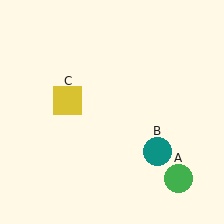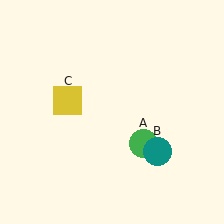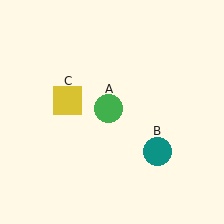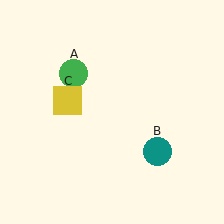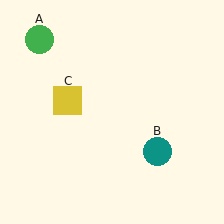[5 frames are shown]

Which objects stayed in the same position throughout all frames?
Teal circle (object B) and yellow square (object C) remained stationary.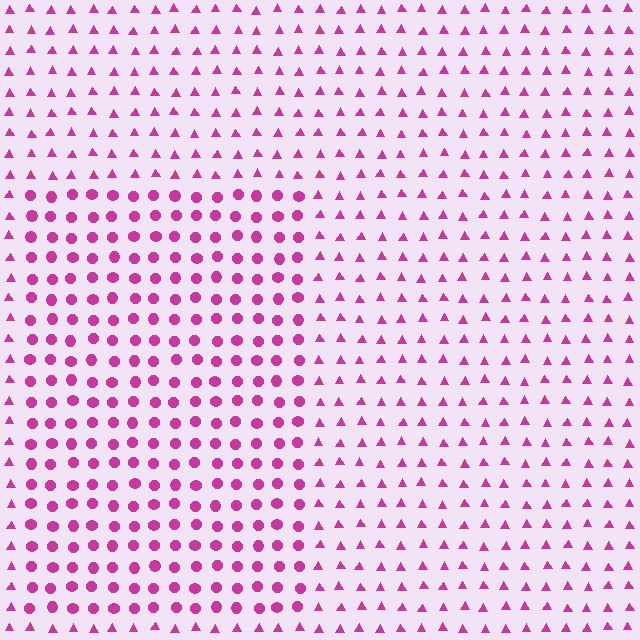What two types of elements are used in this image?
The image uses circles inside the rectangle region and triangles outside it.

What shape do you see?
I see a rectangle.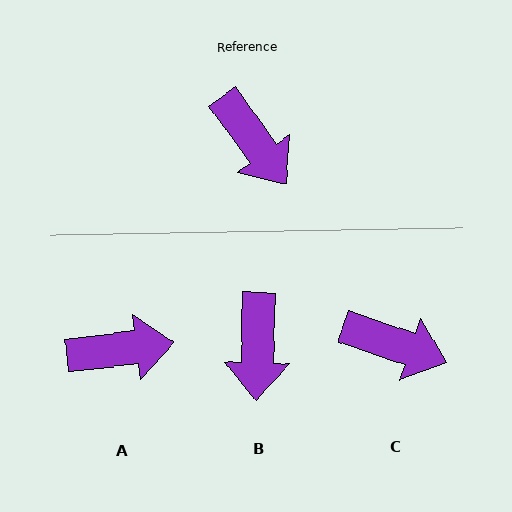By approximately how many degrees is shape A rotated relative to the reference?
Approximately 61 degrees counter-clockwise.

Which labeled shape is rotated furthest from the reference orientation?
A, about 61 degrees away.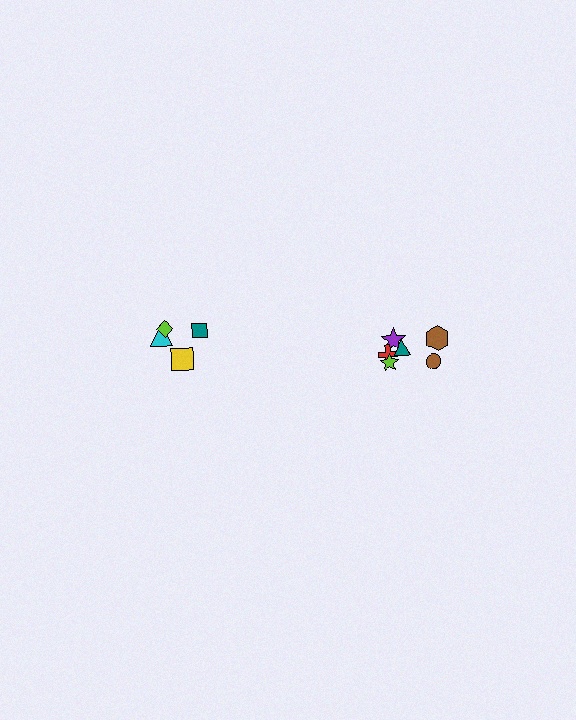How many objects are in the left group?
There are 4 objects.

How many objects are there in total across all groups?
There are 10 objects.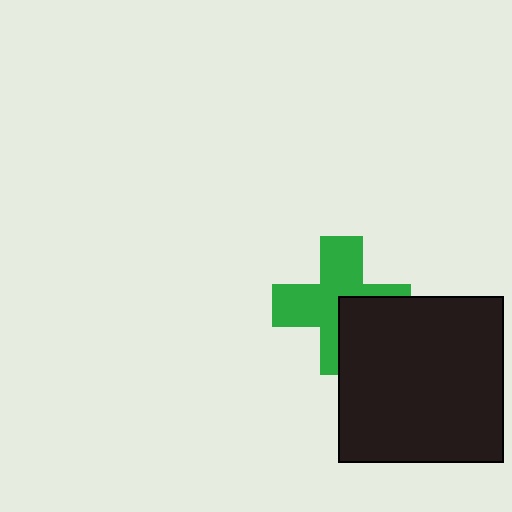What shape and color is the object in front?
The object in front is a black square.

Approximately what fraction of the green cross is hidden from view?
Roughly 35% of the green cross is hidden behind the black square.